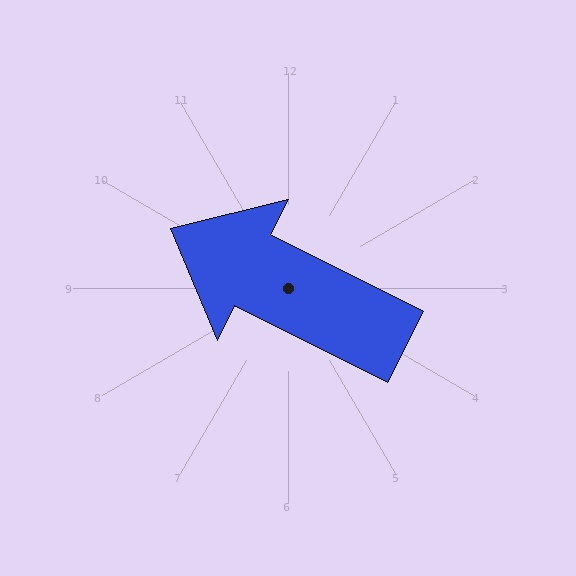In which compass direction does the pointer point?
Northwest.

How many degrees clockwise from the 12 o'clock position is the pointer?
Approximately 297 degrees.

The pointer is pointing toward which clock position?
Roughly 10 o'clock.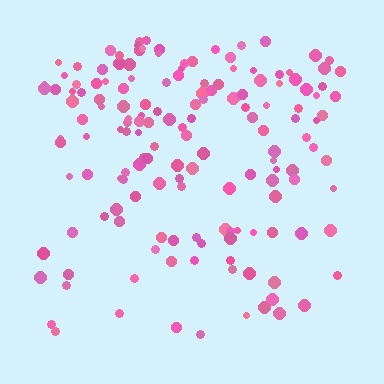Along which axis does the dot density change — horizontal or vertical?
Vertical.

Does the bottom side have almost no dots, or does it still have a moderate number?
Still a moderate number, just noticeably fewer than the top.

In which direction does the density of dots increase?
From bottom to top, with the top side densest.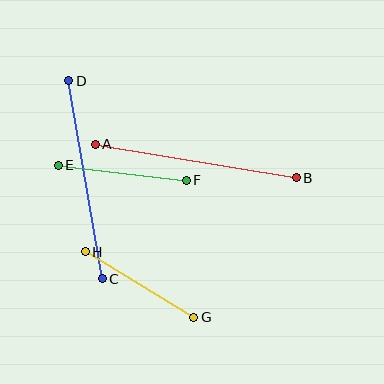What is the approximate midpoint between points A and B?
The midpoint is at approximately (196, 161) pixels.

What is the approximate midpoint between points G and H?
The midpoint is at approximately (139, 284) pixels.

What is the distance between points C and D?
The distance is approximately 201 pixels.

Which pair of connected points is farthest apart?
Points A and B are farthest apart.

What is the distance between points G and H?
The distance is approximately 127 pixels.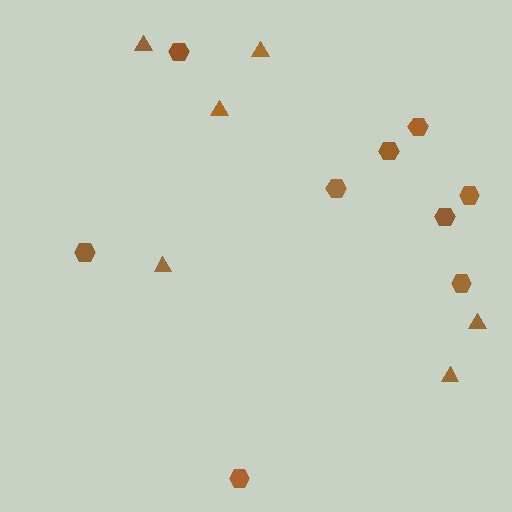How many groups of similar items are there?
There are 2 groups: one group of triangles (6) and one group of hexagons (9).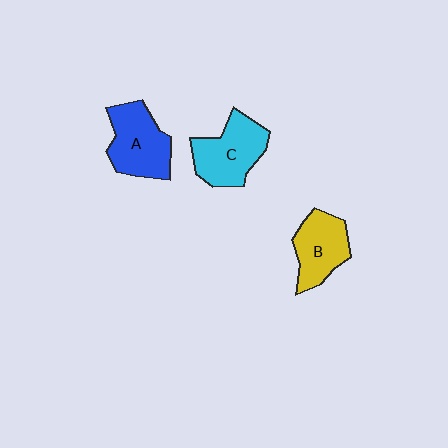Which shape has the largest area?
Shape C (cyan).